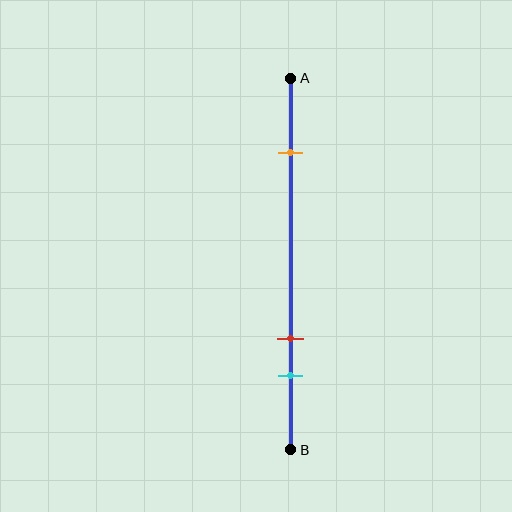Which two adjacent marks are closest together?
The red and cyan marks are the closest adjacent pair.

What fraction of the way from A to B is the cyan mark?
The cyan mark is approximately 80% (0.8) of the way from A to B.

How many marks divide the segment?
There are 3 marks dividing the segment.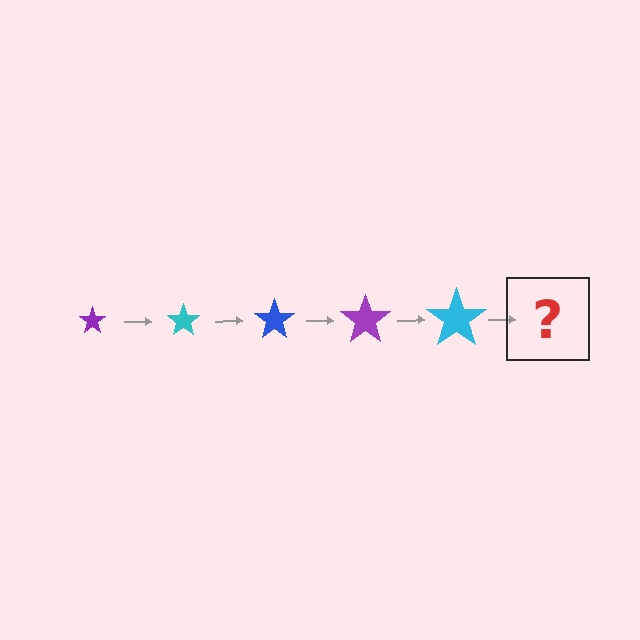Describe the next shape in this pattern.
It should be a blue star, larger than the previous one.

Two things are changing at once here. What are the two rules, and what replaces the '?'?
The two rules are that the star grows larger each step and the color cycles through purple, cyan, and blue. The '?' should be a blue star, larger than the previous one.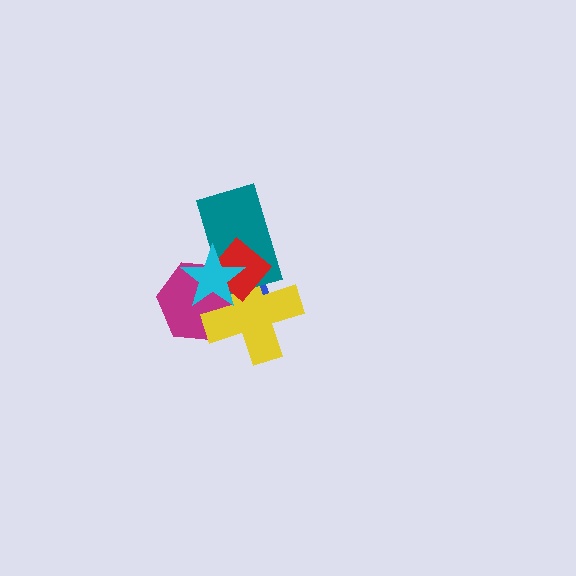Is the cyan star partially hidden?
No, no other shape covers it.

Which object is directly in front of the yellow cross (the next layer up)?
The teal rectangle is directly in front of the yellow cross.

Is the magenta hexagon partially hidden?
Yes, it is partially covered by another shape.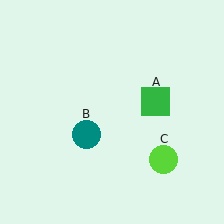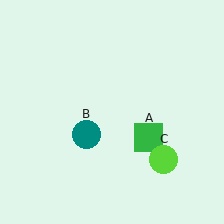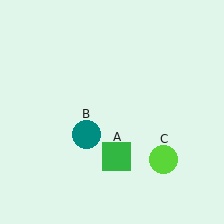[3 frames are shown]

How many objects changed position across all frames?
1 object changed position: green square (object A).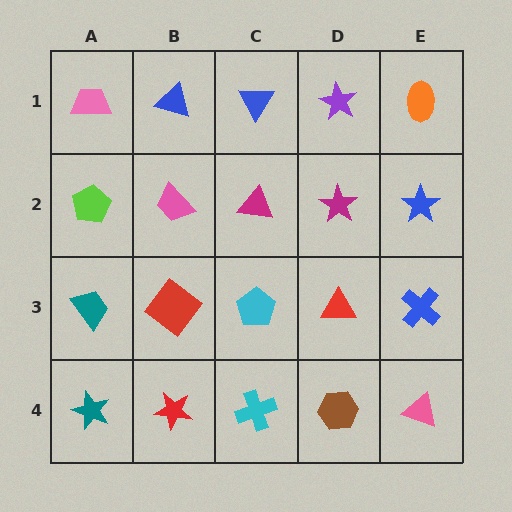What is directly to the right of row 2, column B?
A magenta triangle.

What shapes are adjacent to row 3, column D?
A magenta star (row 2, column D), a brown hexagon (row 4, column D), a cyan pentagon (row 3, column C), a blue cross (row 3, column E).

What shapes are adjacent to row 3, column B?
A pink trapezoid (row 2, column B), a red star (row 4, column B), a teal trapezoid (row 3, column A), a cyan pentagon (row 3, column C).